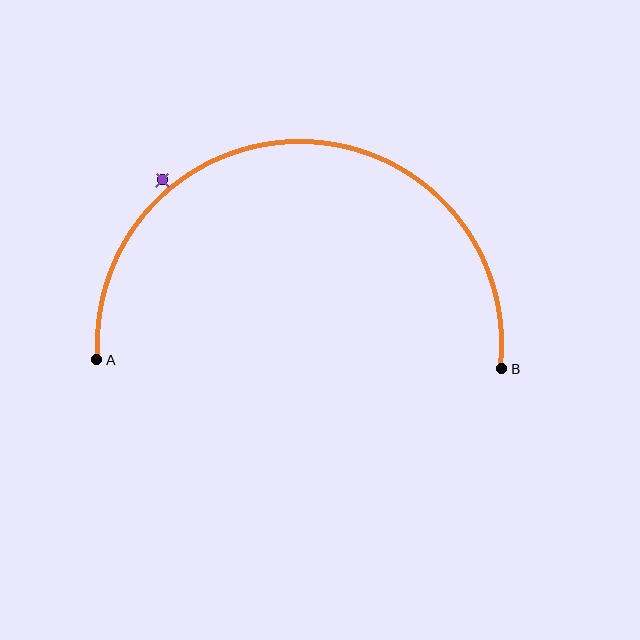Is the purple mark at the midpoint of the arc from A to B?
No — the purple mark does not lie on the arc at all. It sits slightly outside the curve.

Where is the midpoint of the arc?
The arc midpoint is the point on the curve farthest from the straight line joining A and B. It sits above that line.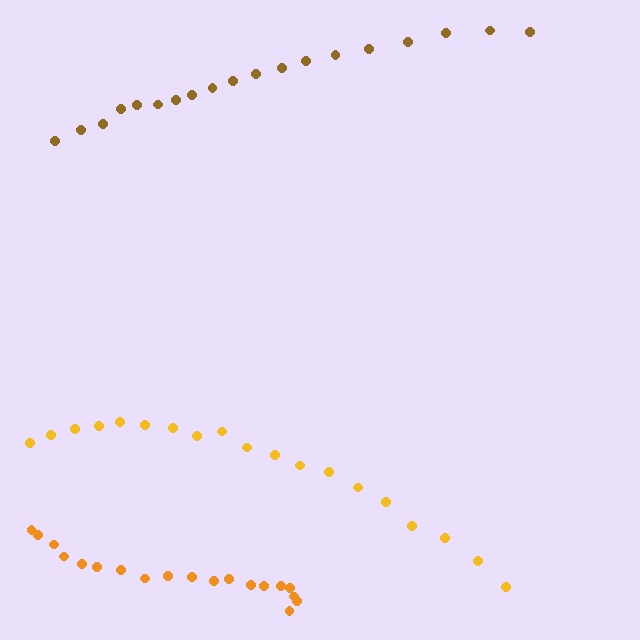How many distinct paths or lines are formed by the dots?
There are 3 distinct paths.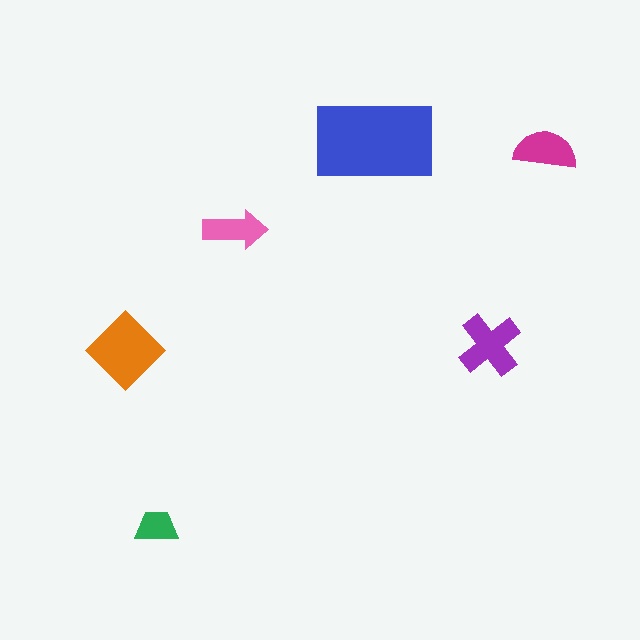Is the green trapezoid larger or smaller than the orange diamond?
Smaller.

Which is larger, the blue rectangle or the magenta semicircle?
The blue rectangle.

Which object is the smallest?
The green trapezoid.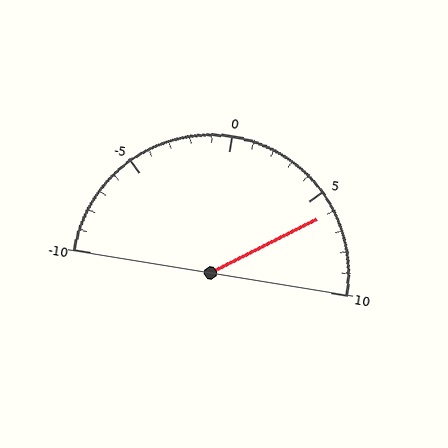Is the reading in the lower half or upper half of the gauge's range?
The reading is in the upper half of the range (-10 to 10).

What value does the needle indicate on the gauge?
The needle indicates approximately 6.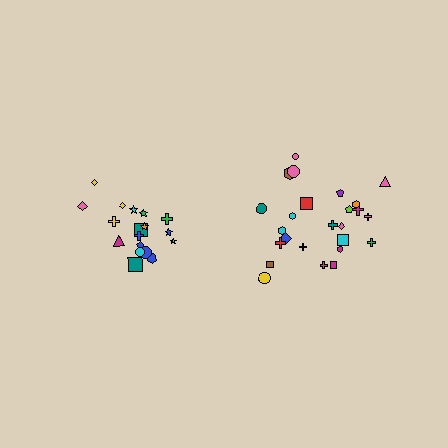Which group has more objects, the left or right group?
The right group.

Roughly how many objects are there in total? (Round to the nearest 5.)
Roughly 45 objects in total.